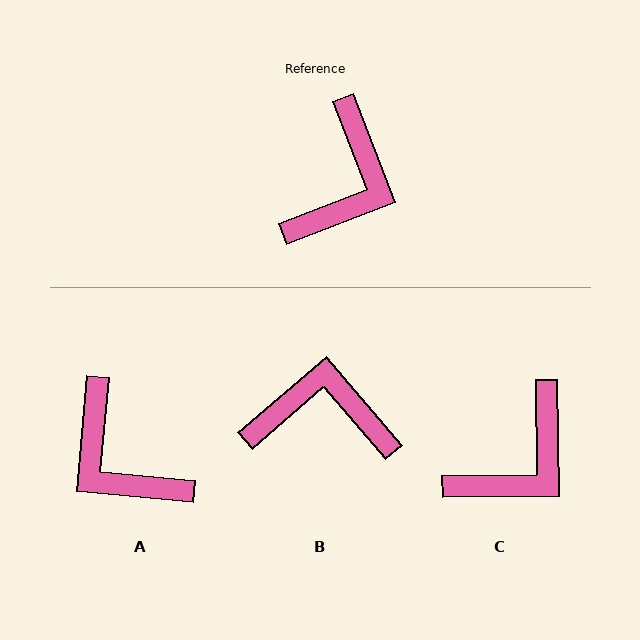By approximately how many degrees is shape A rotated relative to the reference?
Approximately 116 degrees clockwise.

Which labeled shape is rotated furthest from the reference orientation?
A, about 116 degrees away.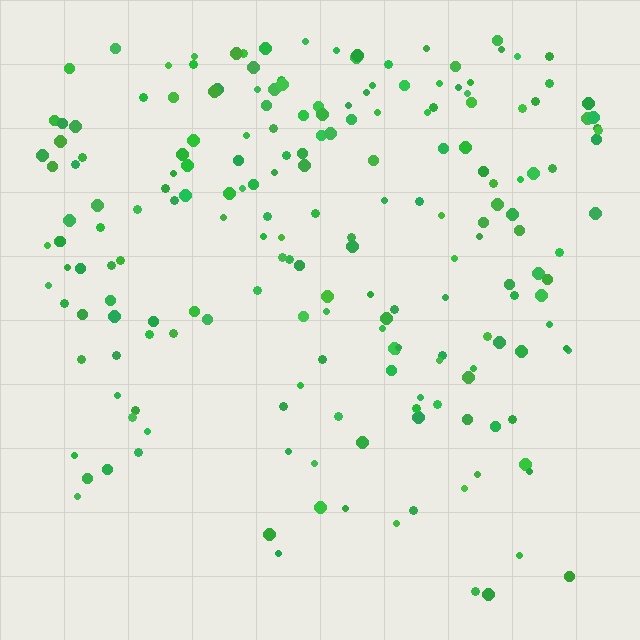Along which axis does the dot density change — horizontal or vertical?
Vertical.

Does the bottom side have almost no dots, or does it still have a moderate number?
Still a moderate number, just noticeably fewer than the top.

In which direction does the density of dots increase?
From bottom to top, with the top side densest.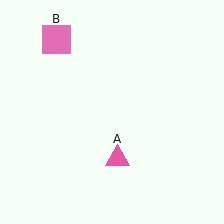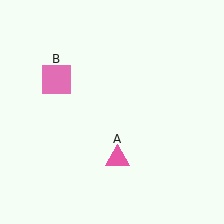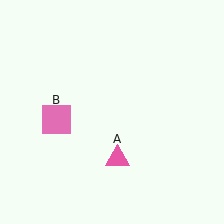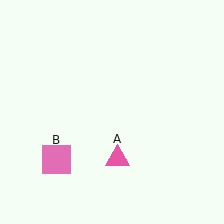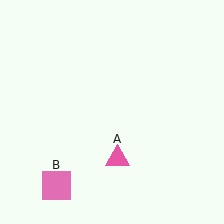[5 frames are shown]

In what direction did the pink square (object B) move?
The pink square (object B) moved down.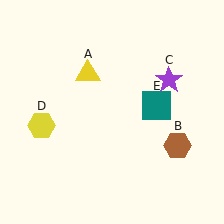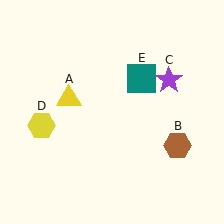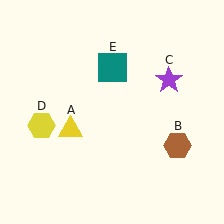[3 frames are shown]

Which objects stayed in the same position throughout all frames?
Brown hexagon (object B) and purple star (object C) and yellow hexagon (object D) remained stationary.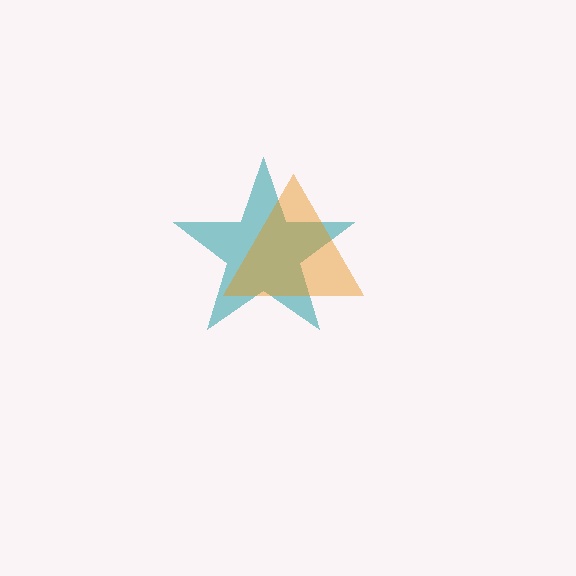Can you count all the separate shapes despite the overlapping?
Yes, there are 2 separate shapes.